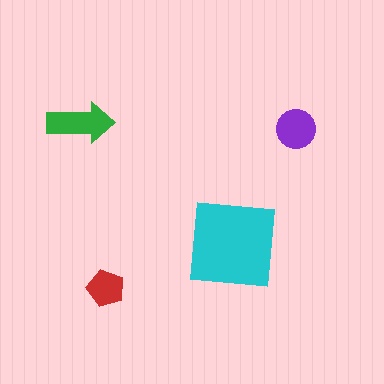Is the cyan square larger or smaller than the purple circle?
Larger.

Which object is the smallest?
The red pentagon.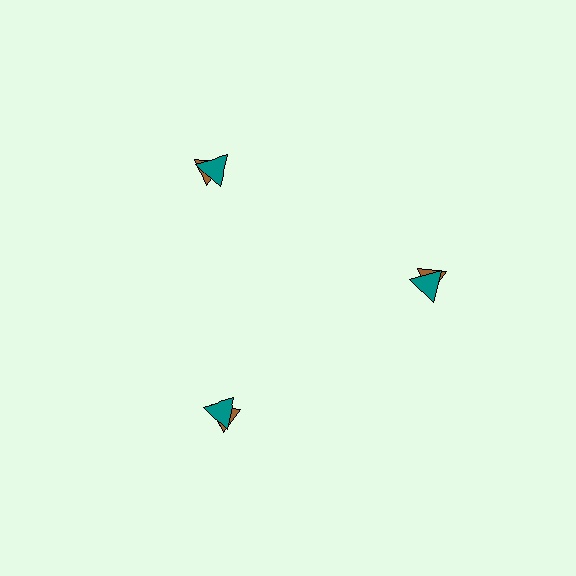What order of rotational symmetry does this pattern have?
This pattern has 3-fold rotational symmetry.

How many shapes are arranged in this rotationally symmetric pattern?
There are 6 shapes, arranged in 3 groups of 2.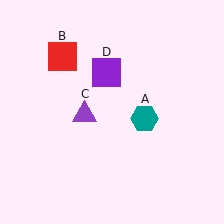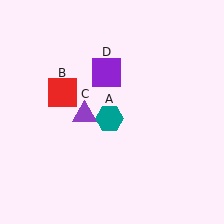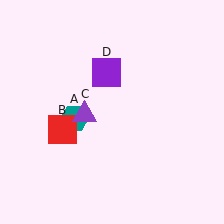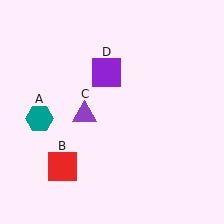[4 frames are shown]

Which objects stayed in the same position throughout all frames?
Purple triangle (object C) and purple square (object D) remained stationary.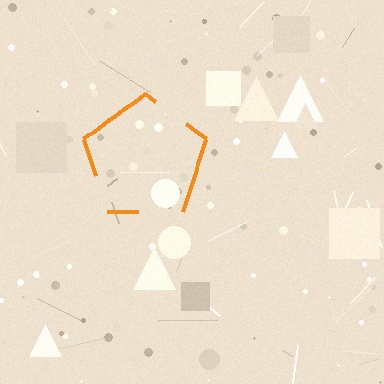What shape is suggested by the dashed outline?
The dashed outline suggests a pentagon.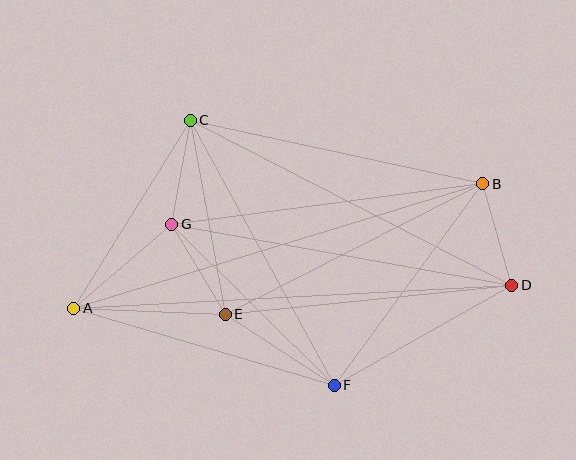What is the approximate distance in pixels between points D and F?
The distance between D and F is approximately 204 pixels.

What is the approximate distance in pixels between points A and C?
The distance between A and C is approximately 221 pixels.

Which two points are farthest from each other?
Points A and D are farthest from each other.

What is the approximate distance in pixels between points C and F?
The distance between C and F is approximately 302 pixels.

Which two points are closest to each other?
Points E and G are closest to each other.